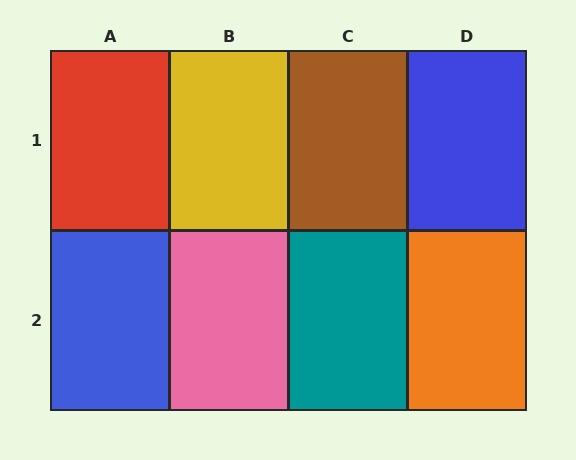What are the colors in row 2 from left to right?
Blue, pink, teal, orange.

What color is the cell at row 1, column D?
Blue.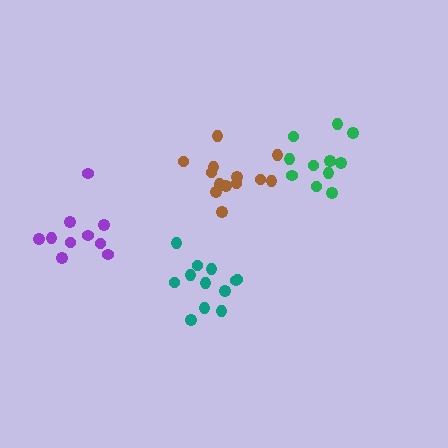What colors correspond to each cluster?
The clusters are colored: green, brown, purple, teal.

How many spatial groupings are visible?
There are 4 spatial groupings.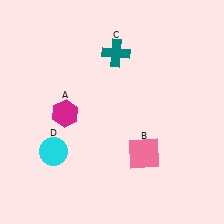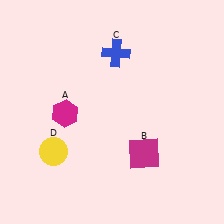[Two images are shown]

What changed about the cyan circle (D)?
In Image 1, D is cyan. In Image 2, it changed to yellow.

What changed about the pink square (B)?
In Image 1, B is pink. In Image 2, it changed to magenta.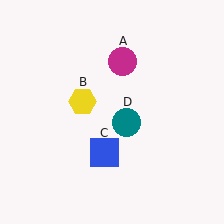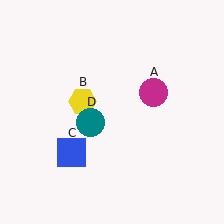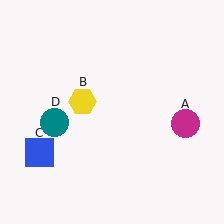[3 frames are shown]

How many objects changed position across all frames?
3 objects changed position: magenta circle (object A), blue square (object C), teal circle (object D).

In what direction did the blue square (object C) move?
The blue square (object C) moved left.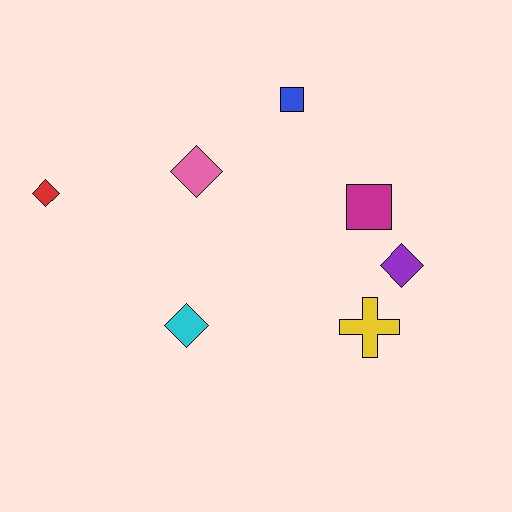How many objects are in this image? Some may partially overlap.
There are 7 objects.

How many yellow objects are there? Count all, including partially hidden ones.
There is 1 yellow object.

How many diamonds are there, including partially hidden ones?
There are 4 diamonds.